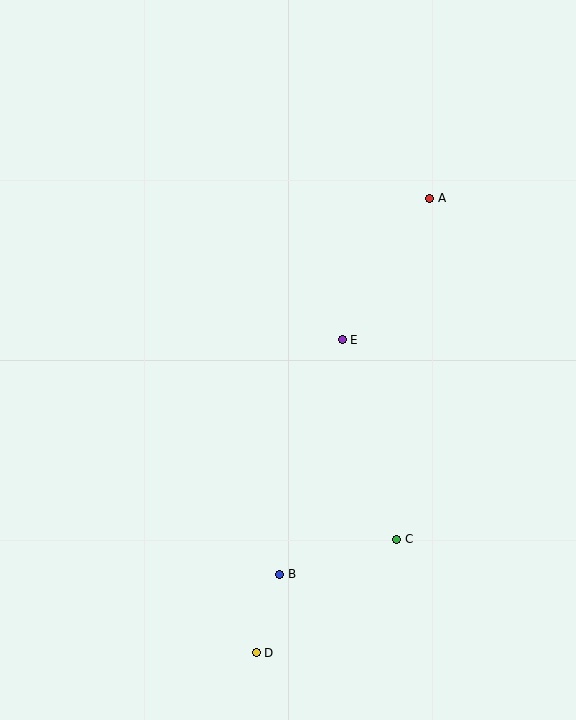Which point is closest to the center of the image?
Point E at (342, 340) is closest to the center.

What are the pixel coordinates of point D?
Point D is at (256, 653).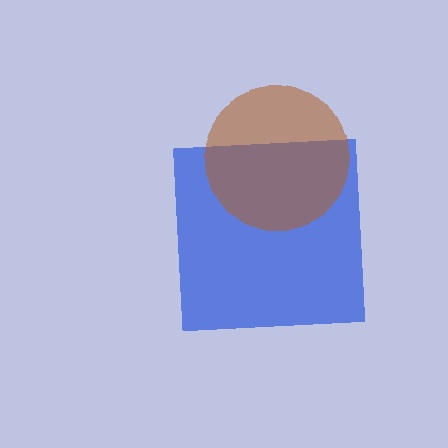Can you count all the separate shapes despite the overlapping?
Yes, there are 2 separate shapes.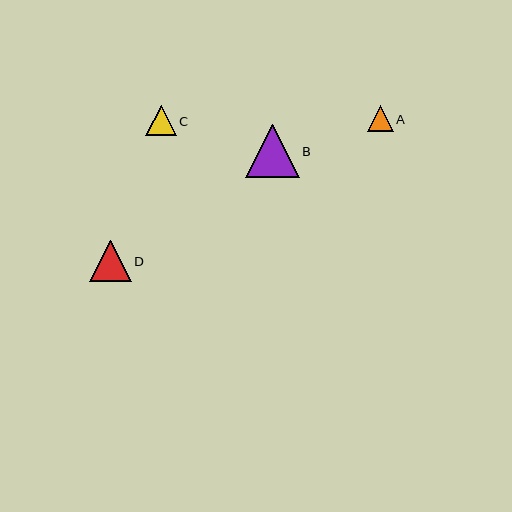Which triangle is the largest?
Triangle B is the largest with a size of approximately 54 pixels.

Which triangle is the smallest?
Triangle A is the smallest with a size of approximately 26 pixels.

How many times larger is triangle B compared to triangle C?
Triangle B is approximately 1.8 times the size of triangle C.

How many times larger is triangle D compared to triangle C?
Triangle D is approximately 1.4 times the size of triangle C.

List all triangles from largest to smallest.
From largest to smallest: B, D, C, A.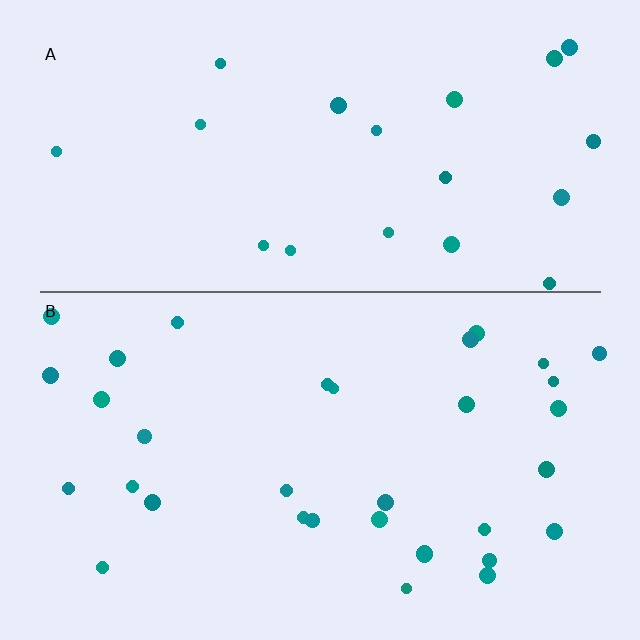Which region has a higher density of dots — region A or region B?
B (the bottom).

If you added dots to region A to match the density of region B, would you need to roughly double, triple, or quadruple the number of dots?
Approximately double.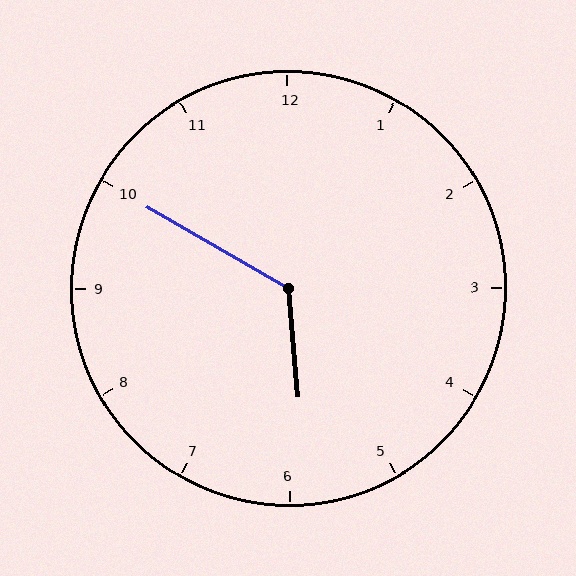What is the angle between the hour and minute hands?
Approximately 125 degrees.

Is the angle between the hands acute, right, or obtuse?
It is obtuse.